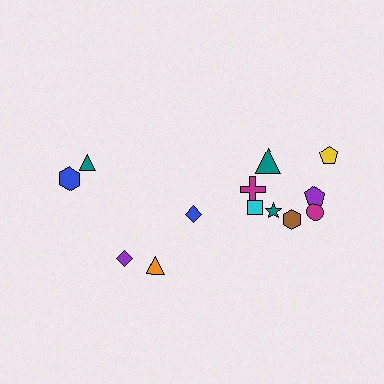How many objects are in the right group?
There are 8 objects.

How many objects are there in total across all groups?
There are 13 objects.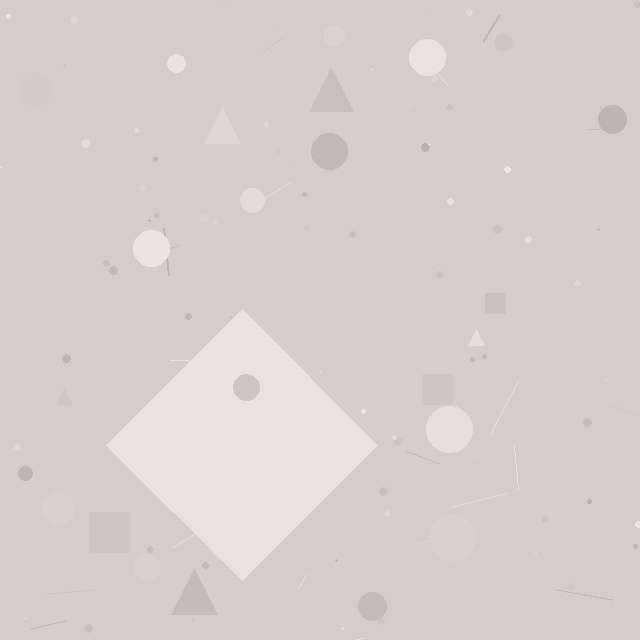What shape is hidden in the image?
A diamond is hidden in the image.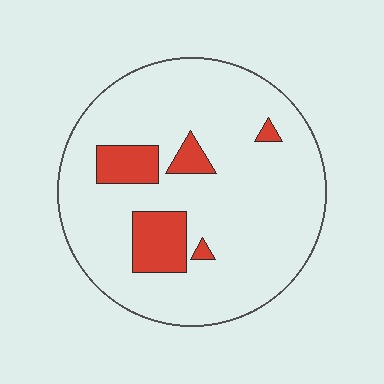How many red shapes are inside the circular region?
5.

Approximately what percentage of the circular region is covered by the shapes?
Approximately 15%.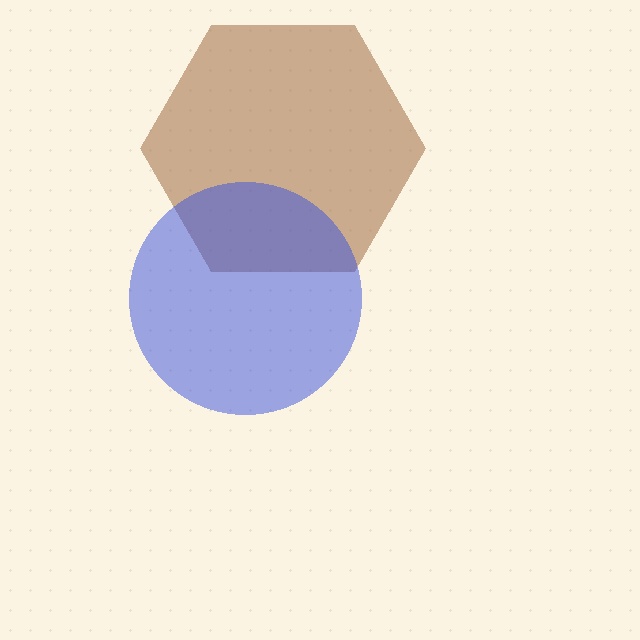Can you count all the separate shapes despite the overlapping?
Yes, there are 2 separate shapes.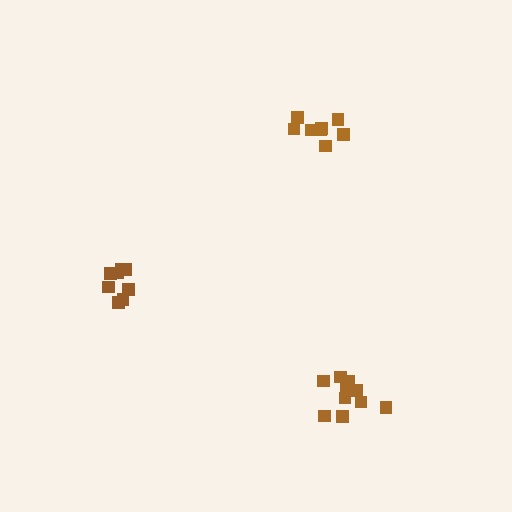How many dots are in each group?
Group 1: 9 dots, Group 2: 8 dots, Group 3: 10 dots (27 total).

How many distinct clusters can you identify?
There are 3 distinct clusters.